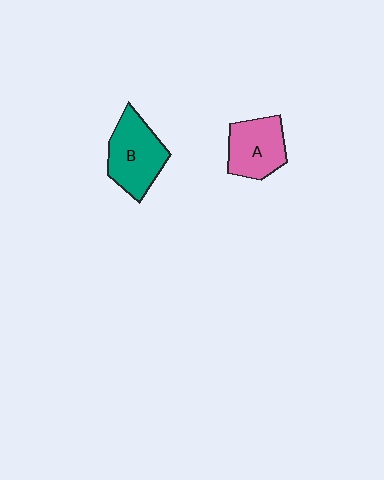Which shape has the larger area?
Shape B (teal).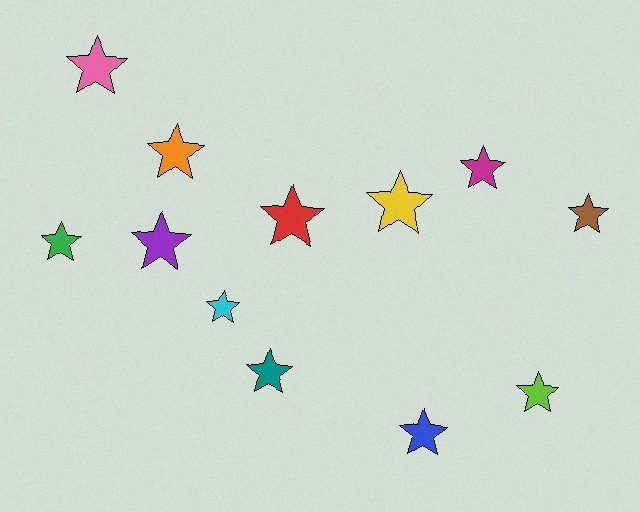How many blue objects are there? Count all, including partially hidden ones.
There is 1 blue object.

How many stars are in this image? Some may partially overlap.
There are 12 stars.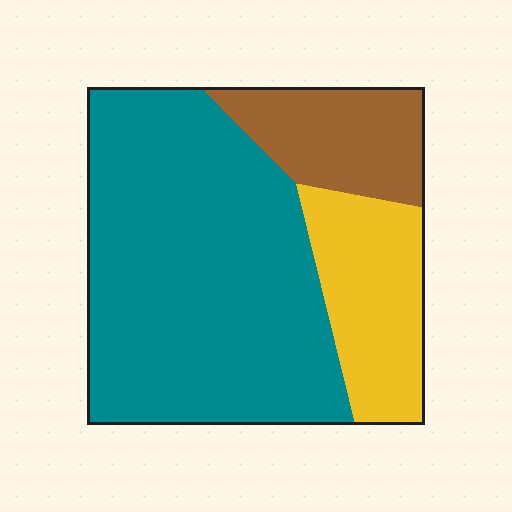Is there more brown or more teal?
Teal.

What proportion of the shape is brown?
Brown takes up about one sixth (1/6) of the shape.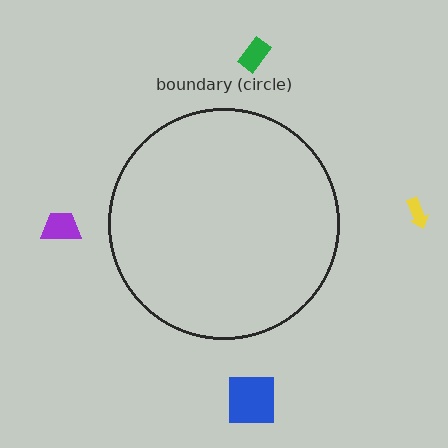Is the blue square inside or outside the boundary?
Outside.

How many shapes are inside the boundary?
0 inside, 4 outside.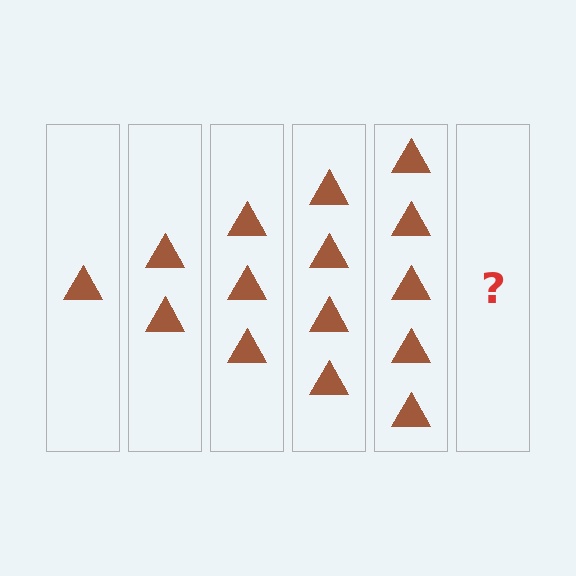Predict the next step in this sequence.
The next step is 6 triangles.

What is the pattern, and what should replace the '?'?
The pattern is that each step adds one more triangle. The '?' should be 6 triangles.